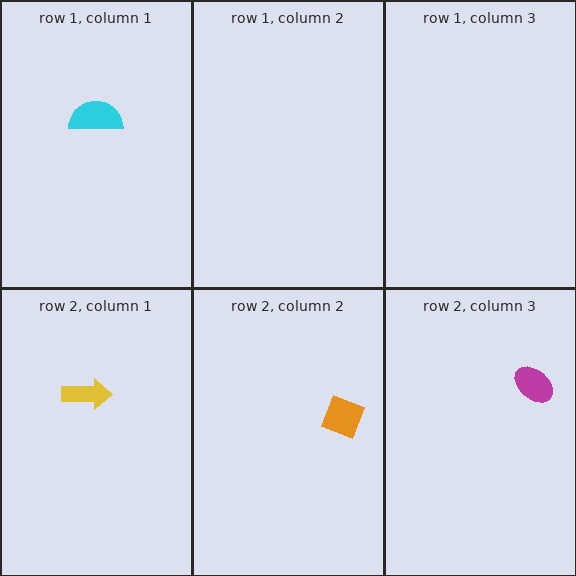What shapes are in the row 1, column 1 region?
The cyan semicircle.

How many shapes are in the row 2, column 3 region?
1.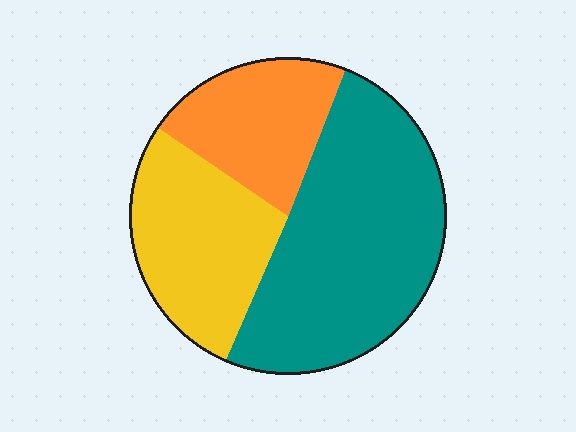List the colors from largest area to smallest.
From largest to smallest: teal, yellow, orange.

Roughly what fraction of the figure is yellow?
Yellow takes up between a sixth and a third of the figure.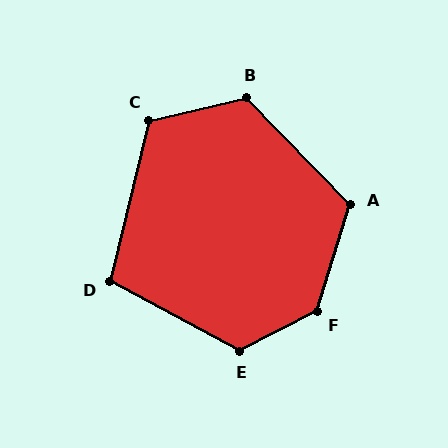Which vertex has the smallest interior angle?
D, at approximately 105 degrees.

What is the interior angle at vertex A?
Approximately 119 degrees (obtuse).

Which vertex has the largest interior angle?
F, at approximately 134 degrees.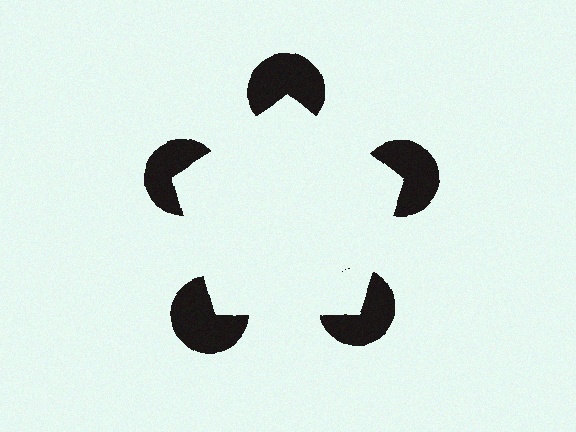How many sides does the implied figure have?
5 sides.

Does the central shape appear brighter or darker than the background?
It typically appears slightly brighter than the background, even though no actual brightness change is drawn.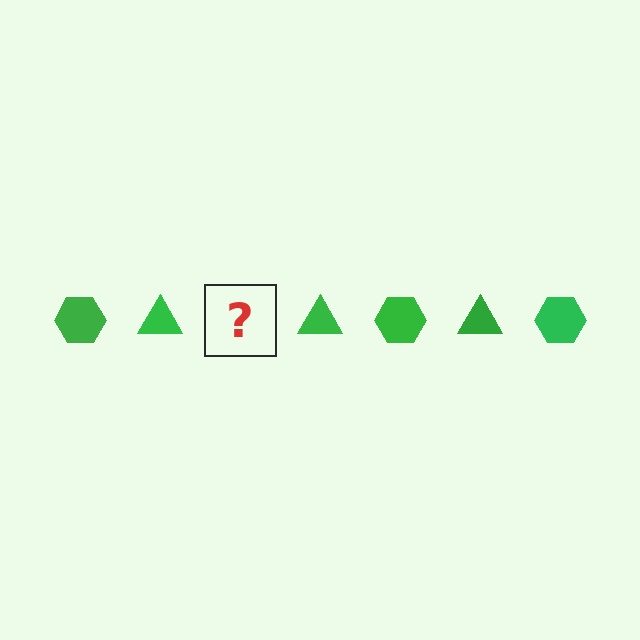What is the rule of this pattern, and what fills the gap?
The rule is that the pattern cycles through hexagon, triangle shapes in green. The gap should be filled with a green hexagon.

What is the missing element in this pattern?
The missing element is a green hexagon.